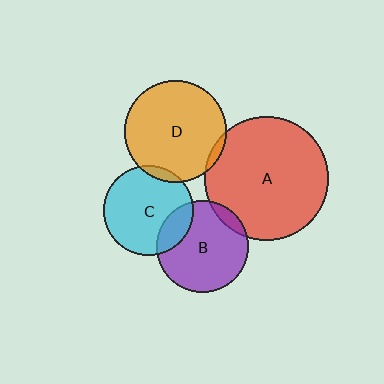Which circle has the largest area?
Circle A (red).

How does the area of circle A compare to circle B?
Approximately 1.8 times.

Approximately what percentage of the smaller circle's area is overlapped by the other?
Approximately 20%.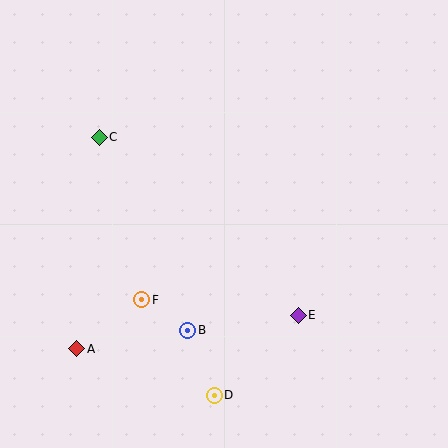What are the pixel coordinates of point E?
Point E is at (298, 315).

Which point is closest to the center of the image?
Point F at (142, 300) is closest to the center.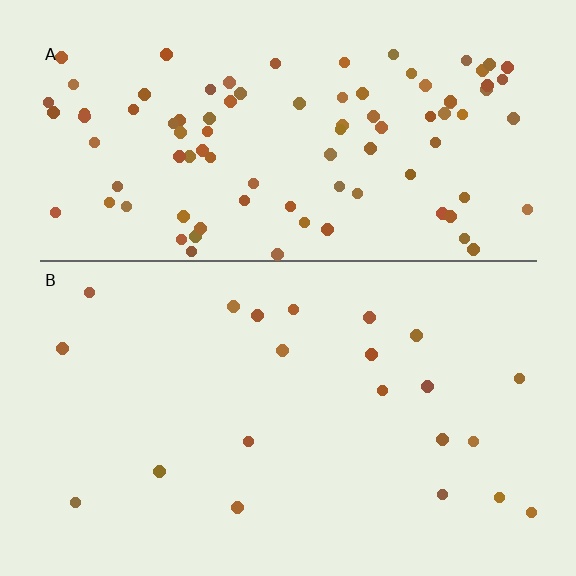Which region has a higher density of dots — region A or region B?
A (the top).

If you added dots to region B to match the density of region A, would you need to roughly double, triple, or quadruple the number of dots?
Approximately quadruple.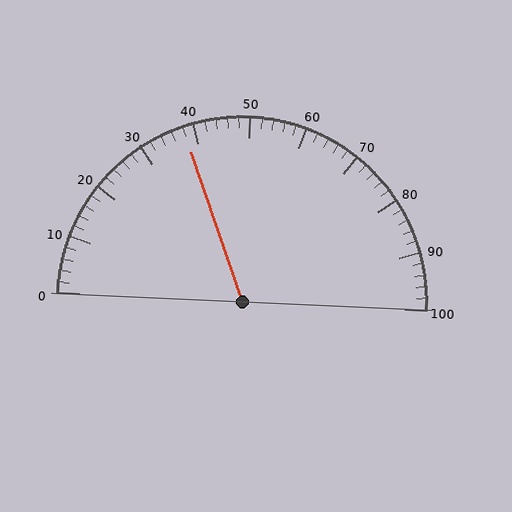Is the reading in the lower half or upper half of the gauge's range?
The reading is in the lower half of the range (0 to 100).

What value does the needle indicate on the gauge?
The needle indicates approximately 38.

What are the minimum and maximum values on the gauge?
The gauge ranges from 0 to 100.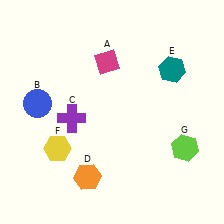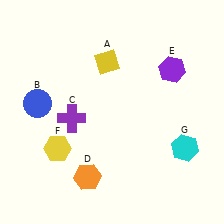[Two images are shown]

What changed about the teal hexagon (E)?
In Image 1, E is teal. In Image 2, it changed to purple.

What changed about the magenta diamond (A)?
In Image 1, A is magenta. In Image 2, it changed to yellow.